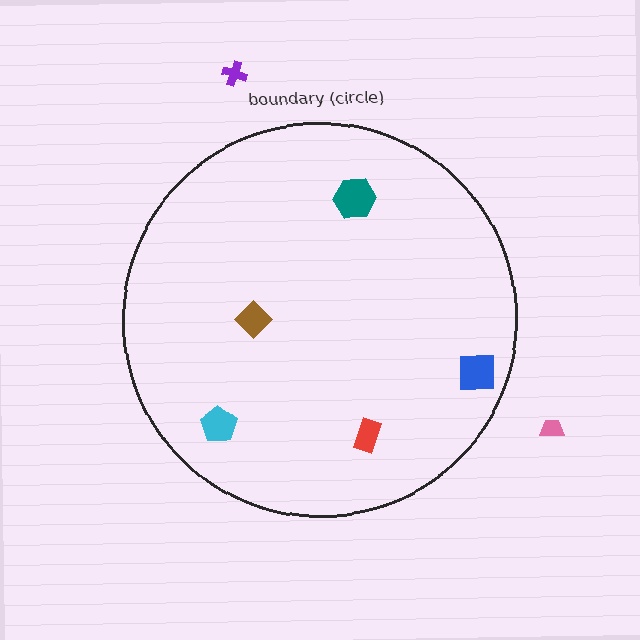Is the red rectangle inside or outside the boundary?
Inside.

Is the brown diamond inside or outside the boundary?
Inside.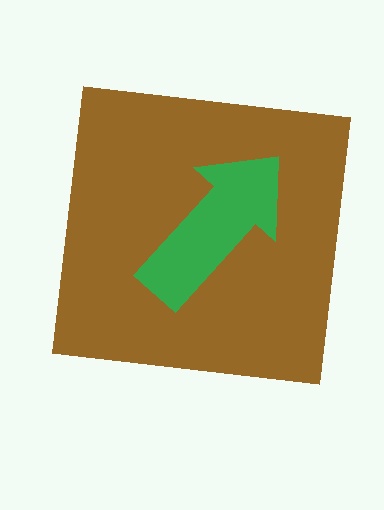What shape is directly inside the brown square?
The green arrow.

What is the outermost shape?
The brown square.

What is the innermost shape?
The green arrow.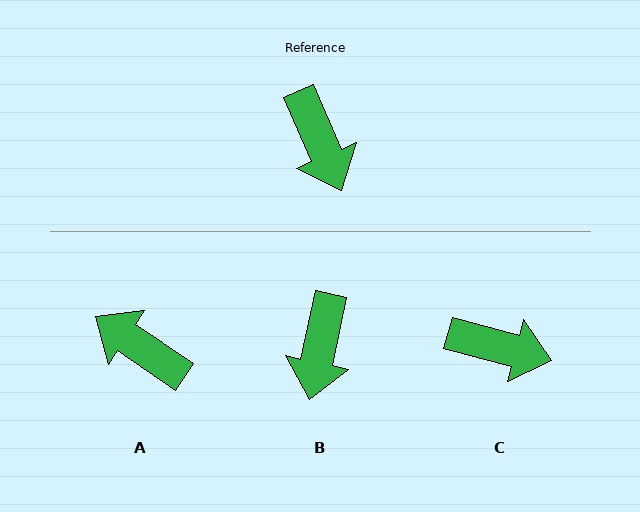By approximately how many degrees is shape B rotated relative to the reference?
Approximately 35 degrees clockwise.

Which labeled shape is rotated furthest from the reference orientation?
A, about 148 degrees away.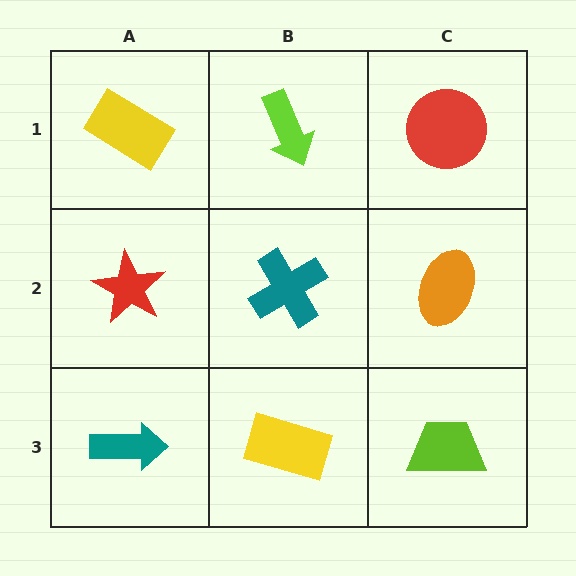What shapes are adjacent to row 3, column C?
An orange ellipse (row 2, column C), a yellow rectangle (row 3, column B).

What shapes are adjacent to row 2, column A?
A yellow rectangle (row 1, column A), a teal arrow (row 3, column A), a teal cross (row 2, column B).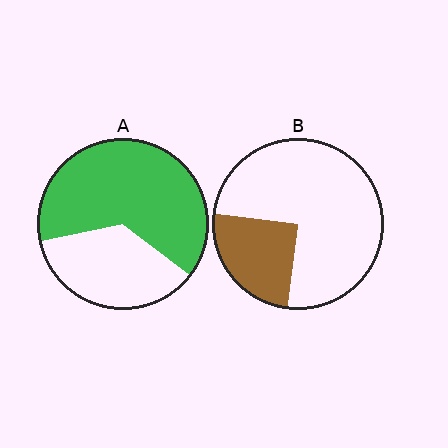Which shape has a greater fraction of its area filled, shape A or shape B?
Shape A.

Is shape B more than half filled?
No.